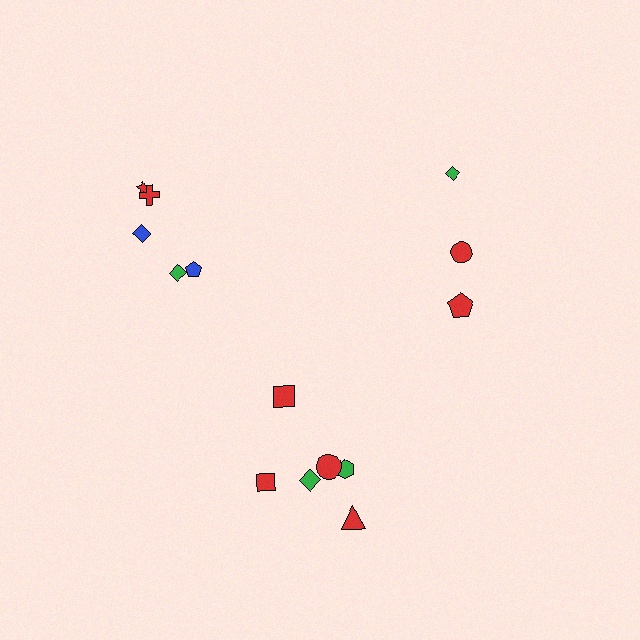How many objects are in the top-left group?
There are 5 objects.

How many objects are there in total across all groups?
There are 14 objects.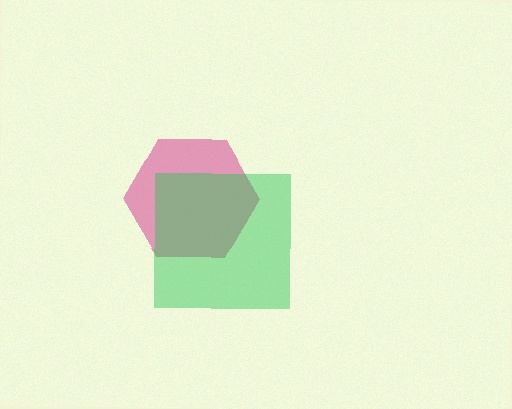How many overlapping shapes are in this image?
There are 2 overlapping shapes in the image.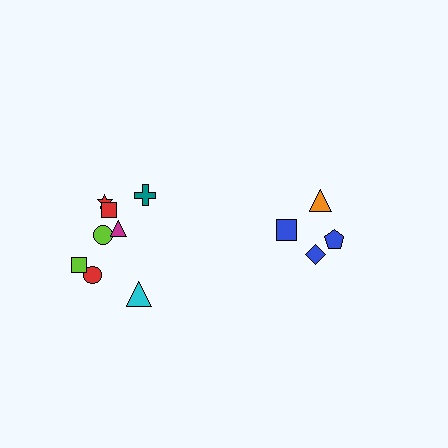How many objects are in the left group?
There are 8 objects.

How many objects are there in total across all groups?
There are 12 objects.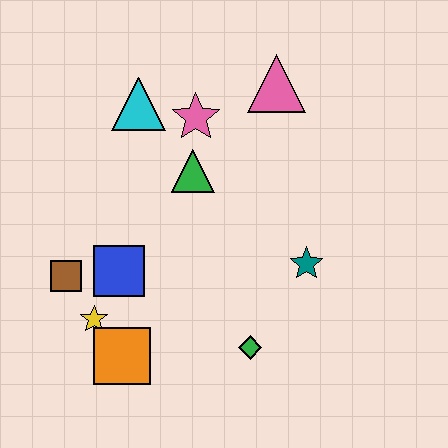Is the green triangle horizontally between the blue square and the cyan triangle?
No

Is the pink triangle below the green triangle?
No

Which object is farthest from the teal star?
The brown square is farthest from the teal star.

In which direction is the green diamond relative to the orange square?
The green diamond is to the right of the orange square.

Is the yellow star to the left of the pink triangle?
Yes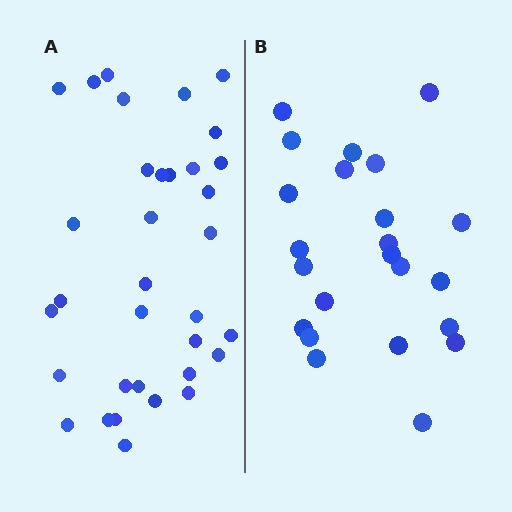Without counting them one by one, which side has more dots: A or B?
Region A (the left region) has more dots.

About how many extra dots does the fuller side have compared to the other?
Region A has roughly 12 or so more dots than region B.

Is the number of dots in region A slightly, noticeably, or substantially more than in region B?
Region A has substantially more. The ratio is roughly 1.5 to 1.